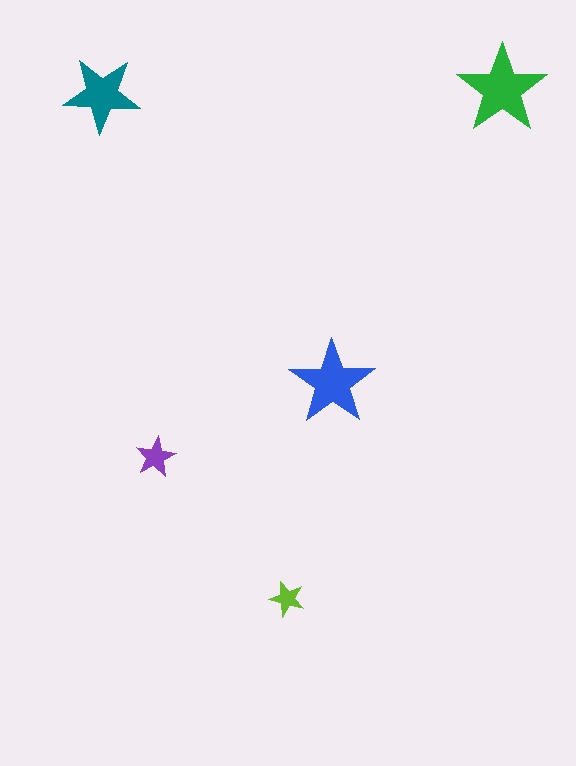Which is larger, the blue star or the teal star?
The blue one.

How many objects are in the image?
There are 5 objects in the image.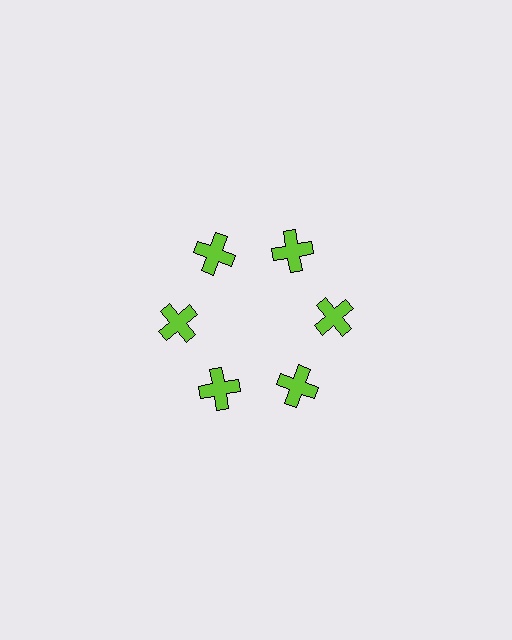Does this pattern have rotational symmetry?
Yes, this pattern has 6-fold rotational symmetry. It looks the same after rotating 60 degrees around the center.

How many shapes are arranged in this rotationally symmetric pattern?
There are 6 shapes, arranged in 6 groups of 1.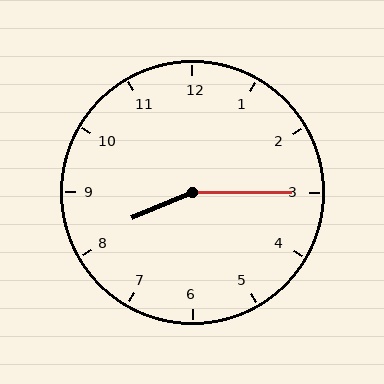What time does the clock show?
8:15.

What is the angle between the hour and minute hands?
Approximately 158 degrees.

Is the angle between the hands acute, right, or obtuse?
It is obtuse.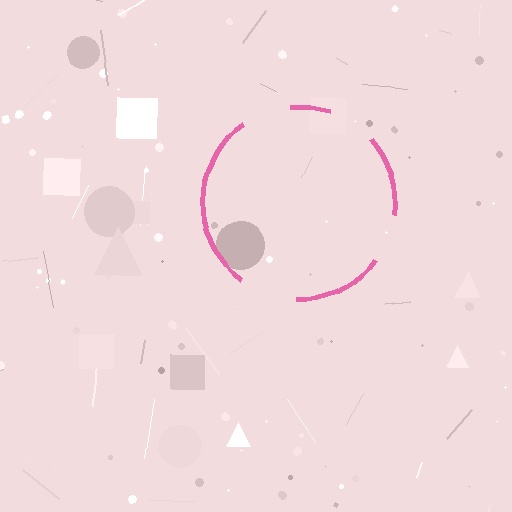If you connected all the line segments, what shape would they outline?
They would outline a circle.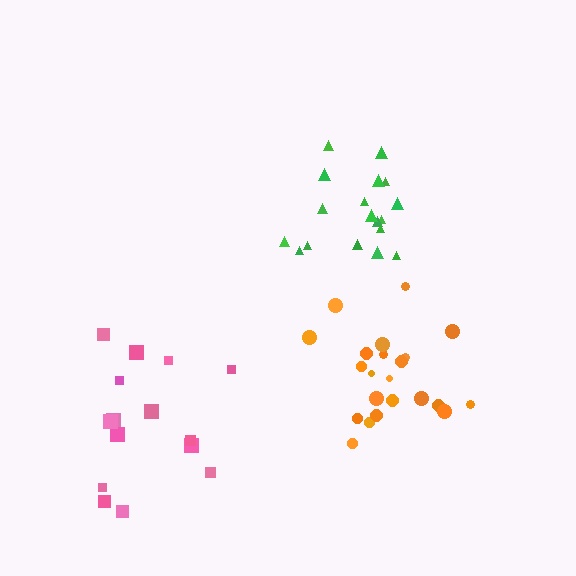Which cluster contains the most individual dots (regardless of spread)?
Orange (22).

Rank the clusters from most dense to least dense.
orange, green, pink.